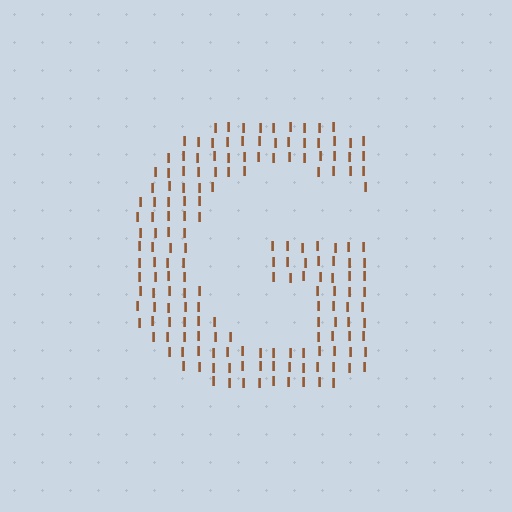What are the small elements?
The small elements are letter I's.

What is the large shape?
The large shape is the letter G.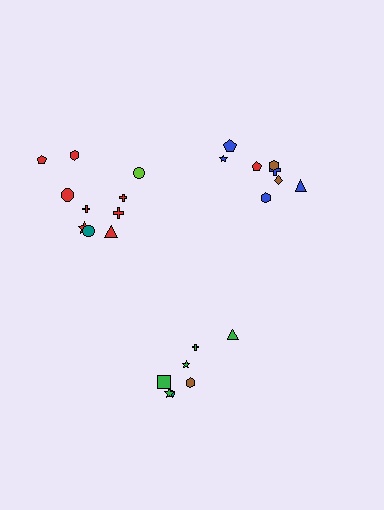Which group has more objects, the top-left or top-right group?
The top-left group.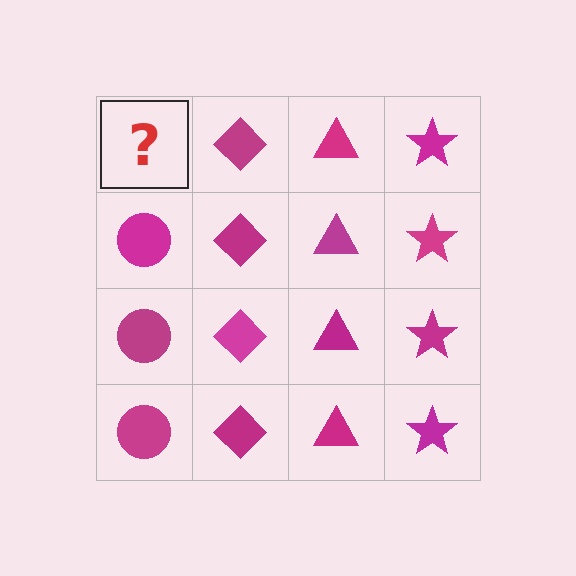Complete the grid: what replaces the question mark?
The question mark should be replaced with a magenta circle.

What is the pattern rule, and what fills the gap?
The rule is that each column has a consistent shape. The gap should be filled with a magenta circle.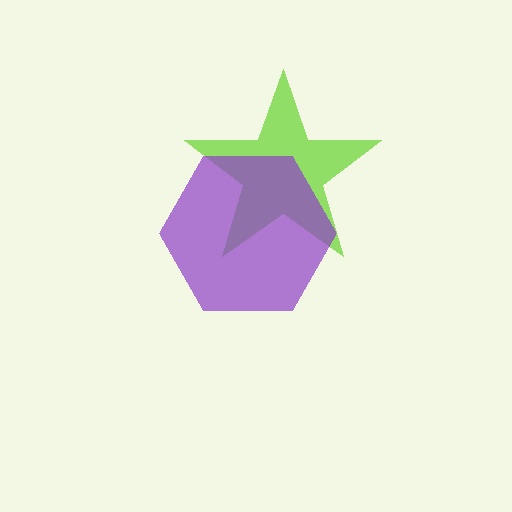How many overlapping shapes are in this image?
There are 2 overlapping shapes in the image.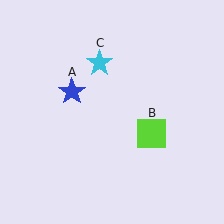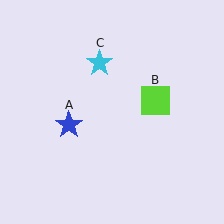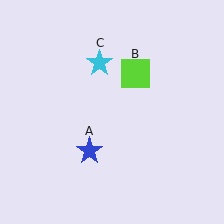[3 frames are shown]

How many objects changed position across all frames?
2 objects changed position: blue star (object A), lime square (object B).